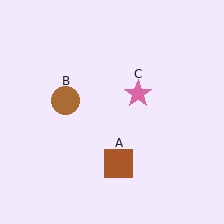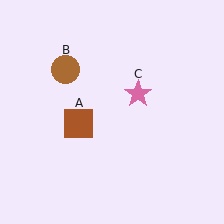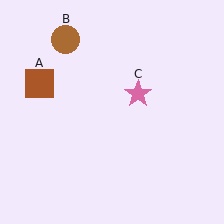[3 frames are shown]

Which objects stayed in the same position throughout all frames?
Pink star (object C) remained stationary.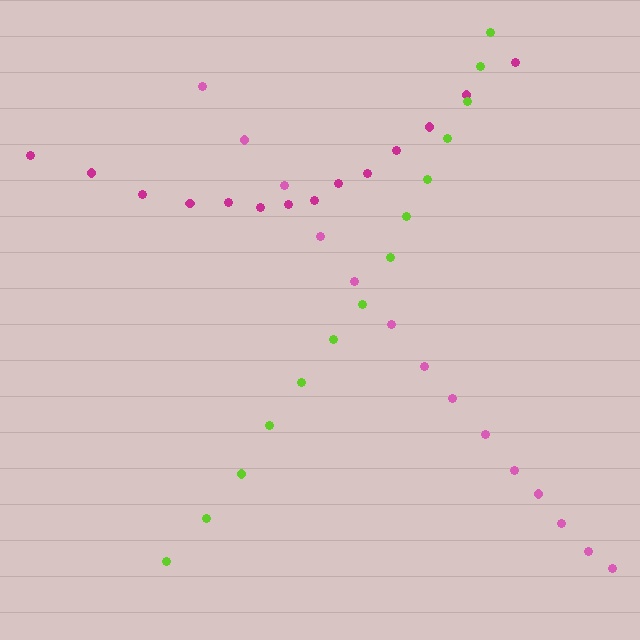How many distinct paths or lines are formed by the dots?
There are 3 distinct paths.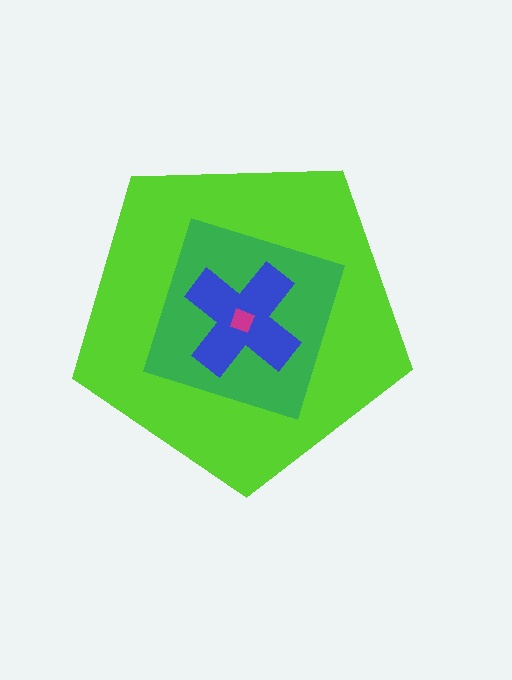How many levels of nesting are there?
4.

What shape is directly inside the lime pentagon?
The green square.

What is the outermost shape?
The lime pentagon.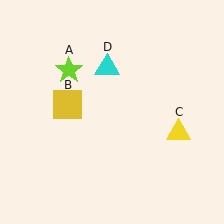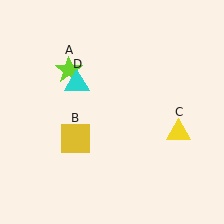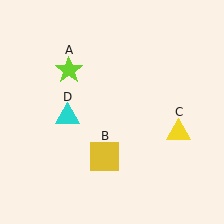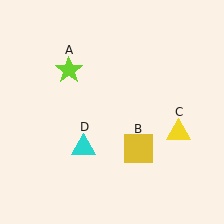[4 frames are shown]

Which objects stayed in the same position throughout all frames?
Lime star (object A) and yellow triangle (object C) remained stationary.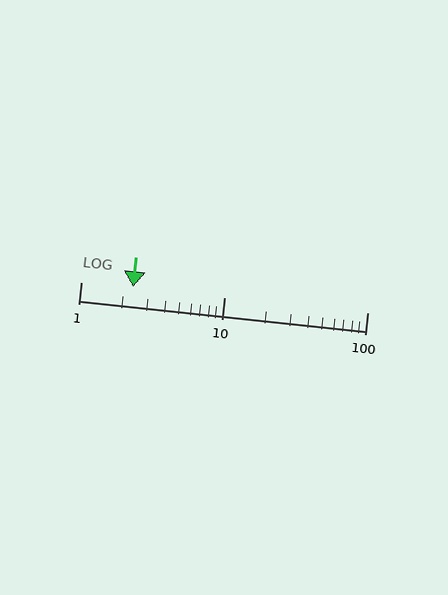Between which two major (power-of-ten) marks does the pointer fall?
The pointer is between 1 and 10.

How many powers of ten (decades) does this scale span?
The scale spans 2 decades, from 1 to 100.